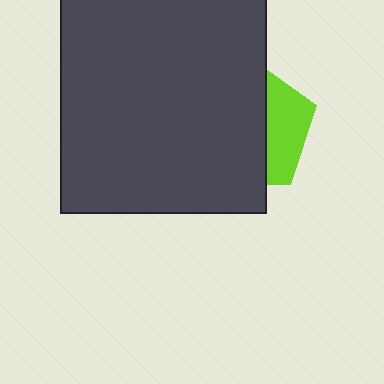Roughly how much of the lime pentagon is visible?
A small part of it is visible (roughly 31%).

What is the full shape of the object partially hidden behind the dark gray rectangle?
The partially hidden object is a lime pentagon.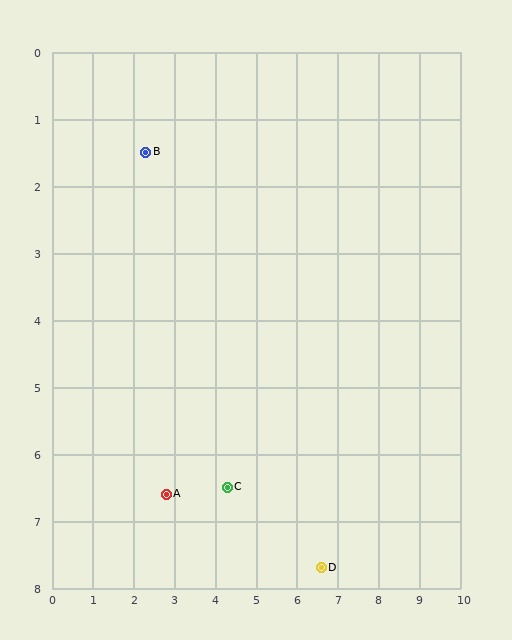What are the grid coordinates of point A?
Point A is at approximately (2.8, 6.6).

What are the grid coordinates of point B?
Point B is at approximately (2.3, 1.5).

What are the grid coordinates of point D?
Point D is at approximately (6.6, 7.7).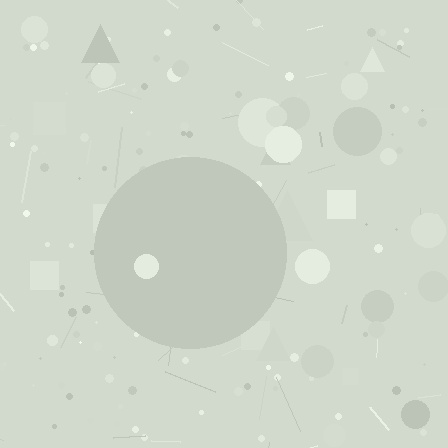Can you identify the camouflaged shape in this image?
The camouflaged shape is a circle.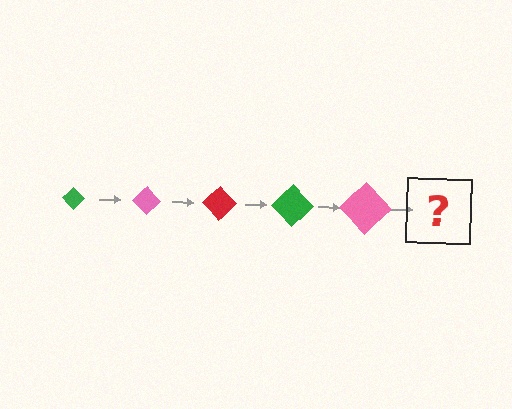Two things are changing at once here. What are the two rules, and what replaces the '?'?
The two rules are that the diamond grows larger each step and the color cycles through green, pink, and red. The '?' should be a red diamond, larger than the previous one.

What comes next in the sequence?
The next element should be a red diamond, larger than the previous one.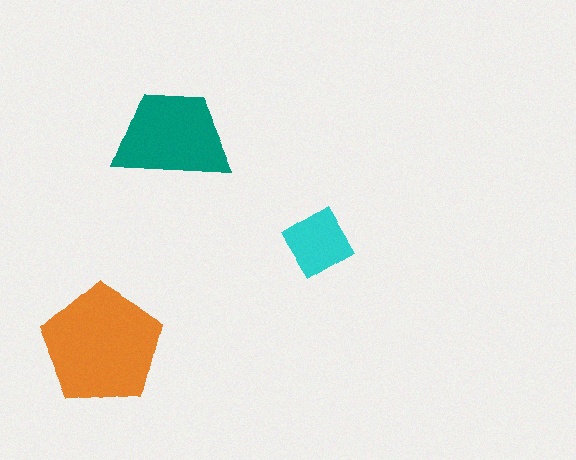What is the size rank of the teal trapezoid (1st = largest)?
2nd.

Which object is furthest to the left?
The orange pentagon is leftmost.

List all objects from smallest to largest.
The cyan diamond, the teal trapezoid, the orange pentagon.